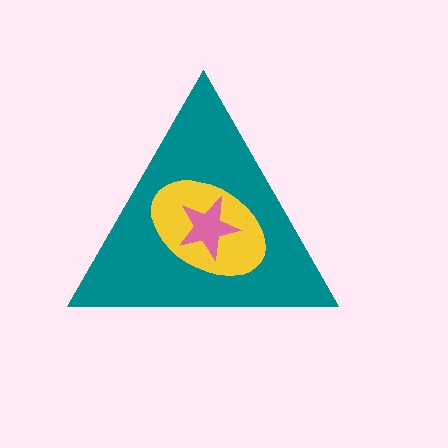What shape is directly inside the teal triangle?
The yellow ellipse.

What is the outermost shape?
The teal triangle.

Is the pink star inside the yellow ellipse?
Yes.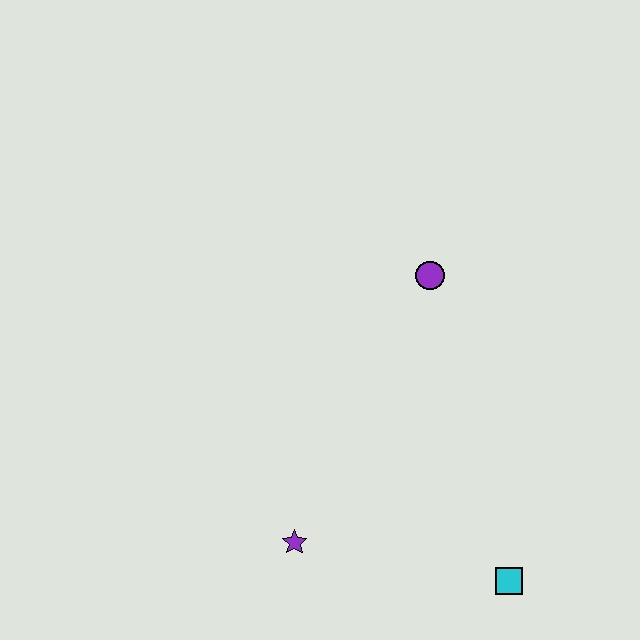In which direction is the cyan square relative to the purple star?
The cyan square is to the right of the purple star.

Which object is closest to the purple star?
The cyan square is closest to the purple star.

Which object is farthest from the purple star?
The purple circle is farthest from the purple star.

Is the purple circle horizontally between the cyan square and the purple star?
Yes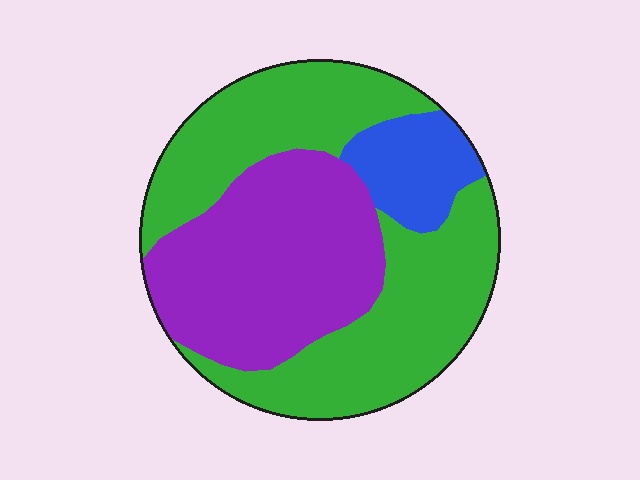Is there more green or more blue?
Green.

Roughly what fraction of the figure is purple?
Purple covers roughly 35% of the figure.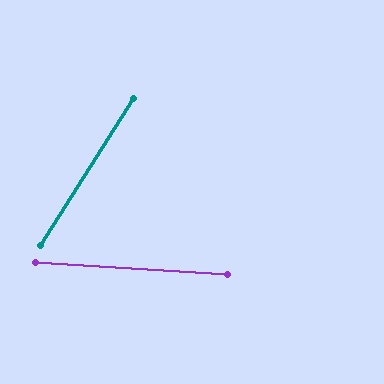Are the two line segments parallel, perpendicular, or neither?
Neither parallel nor perpendicular — they differ by about 61°.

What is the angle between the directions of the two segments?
Approximately 61 degrees.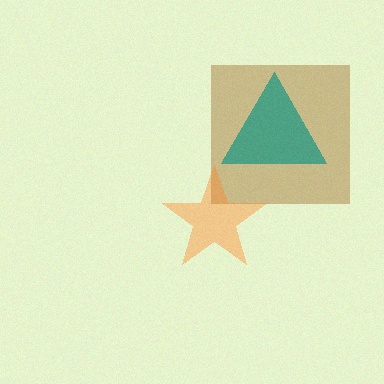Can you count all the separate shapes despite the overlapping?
Yes, there are 3 separate shapes.